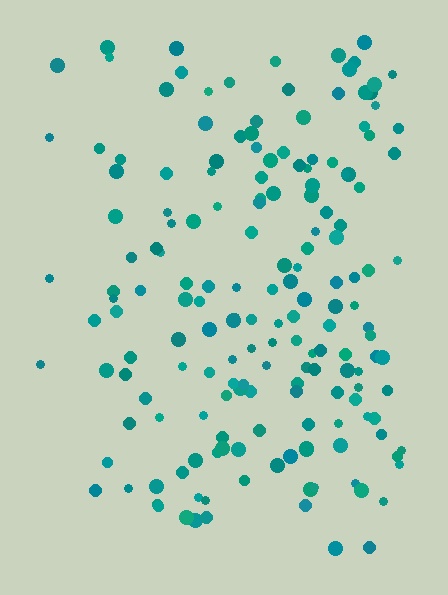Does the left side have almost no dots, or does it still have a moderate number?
Still a moderate number, just noticeably fewer than the right.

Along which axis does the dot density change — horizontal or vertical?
Horizontal.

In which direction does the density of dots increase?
From left to right, with the right side densest.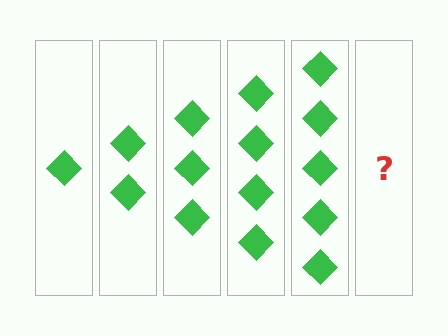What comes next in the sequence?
The next element should be 6 diamonds.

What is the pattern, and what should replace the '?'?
The pattern is that each step adds one more diamond. The '?' should be 6 diamonds.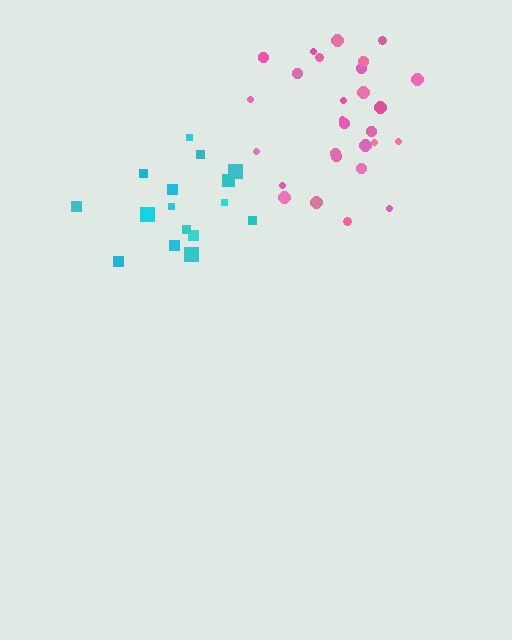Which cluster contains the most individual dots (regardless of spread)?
Pink (28).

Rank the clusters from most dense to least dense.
cyan, pink.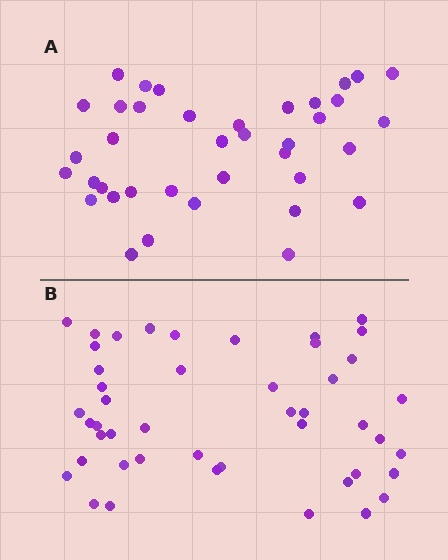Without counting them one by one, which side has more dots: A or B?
Region B (the bottom region) has more dots.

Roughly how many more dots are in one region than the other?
Region B has roughly 8 or so more dots than region A.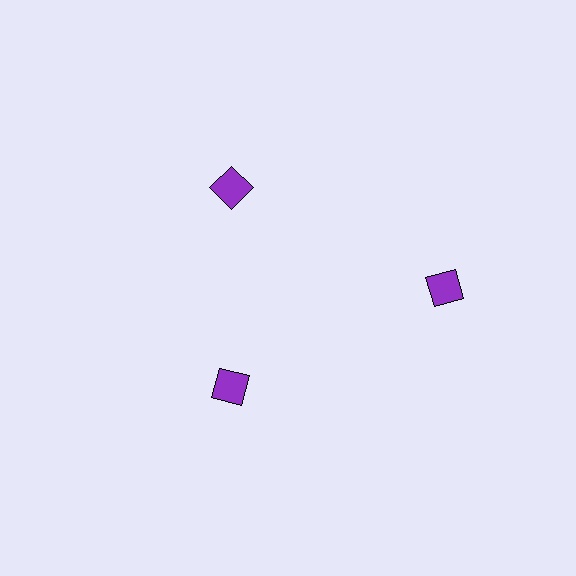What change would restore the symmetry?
The symmetry would be restored by moving it inward, back onto the ring so that all 3 diamonds sit at equal angles and equal distance from the center.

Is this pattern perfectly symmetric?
No. The 3 purple diamonds are arranged in a ring, but one element near the 3 o'clock position is pushed outward from the center, breaking the 3-fold rotational symmetry.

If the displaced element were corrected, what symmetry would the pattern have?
It would have 3-fold rotational symmetry — the pattern would map onto itself every 120 degrees.